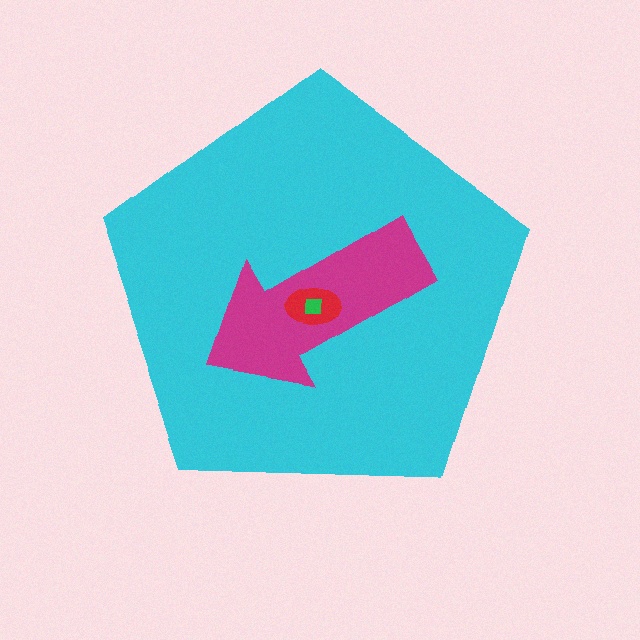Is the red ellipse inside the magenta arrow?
Yes.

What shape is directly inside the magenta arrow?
The red ellipse.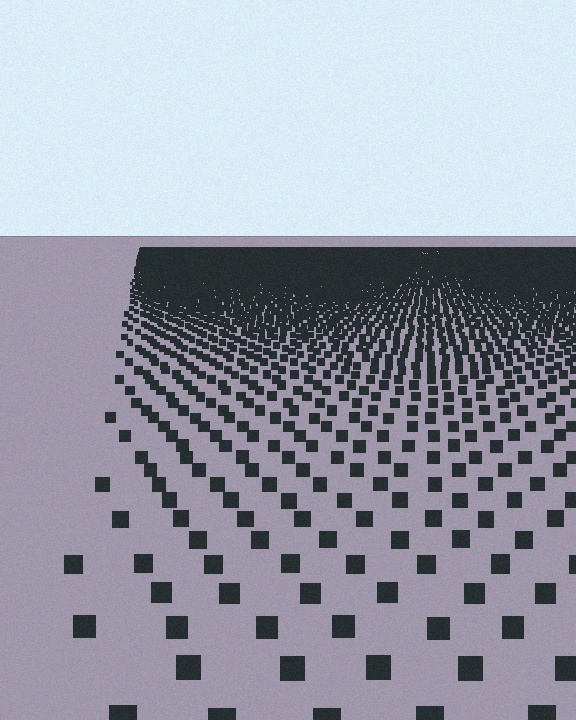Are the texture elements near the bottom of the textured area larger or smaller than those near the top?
Larger. Near the bottom, elements are closer to the viewer and appear at a bigger on-screen size.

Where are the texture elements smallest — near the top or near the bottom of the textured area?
Near the top.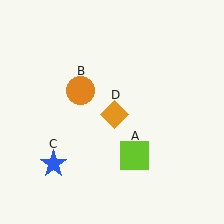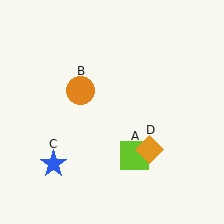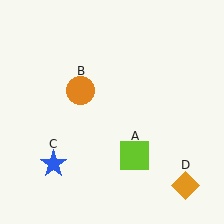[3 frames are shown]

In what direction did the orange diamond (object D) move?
The orange diamond (object D) moved down and to the right.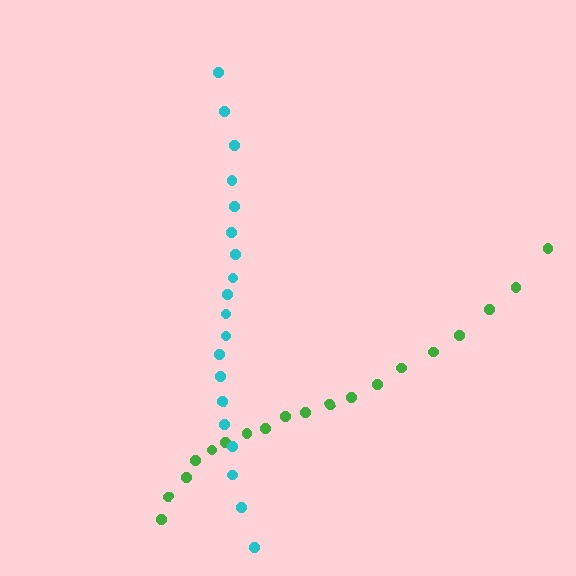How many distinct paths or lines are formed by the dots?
There are 2 distinct paths.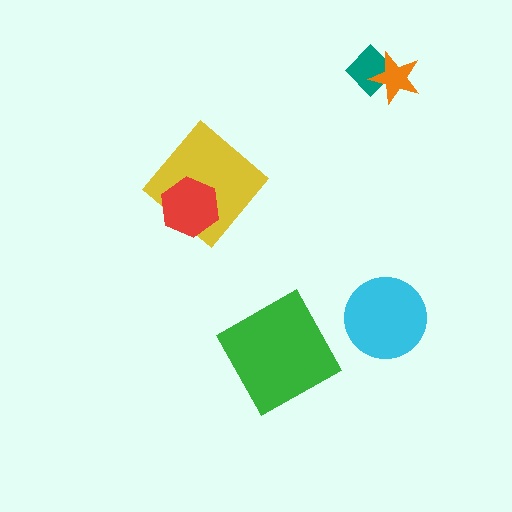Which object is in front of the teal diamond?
The orange star is in front of the teal diamond.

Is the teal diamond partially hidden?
Yes, it is partially covered by another shape.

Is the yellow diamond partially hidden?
Yes, it is partially covered by another shape.